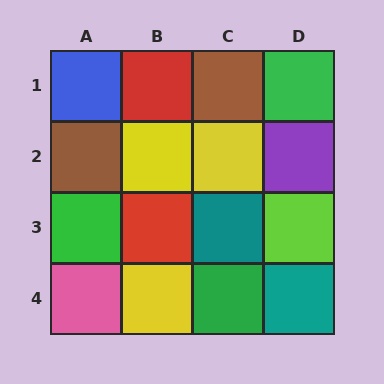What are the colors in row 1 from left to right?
Blue, red, brown, green.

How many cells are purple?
1 cell is purple.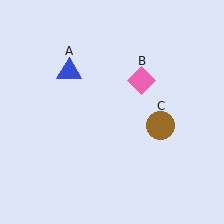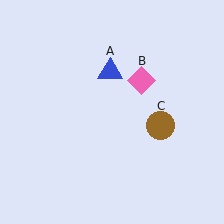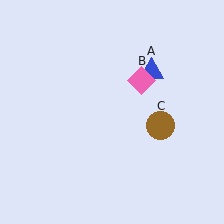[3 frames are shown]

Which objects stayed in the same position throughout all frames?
Pink diamond (object B) and brown circle (object C) remained stationary.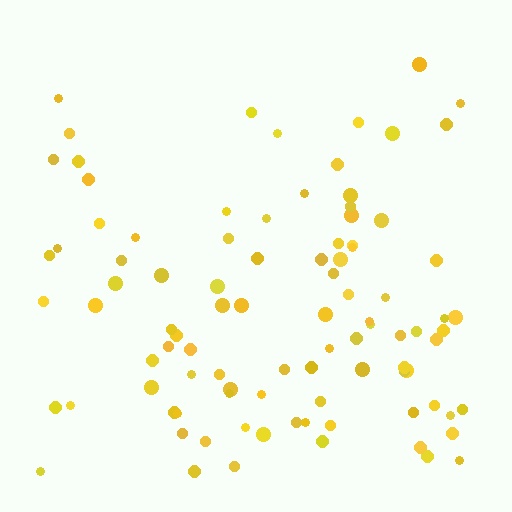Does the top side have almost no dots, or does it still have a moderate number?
Still a moderate number, just noticeably fewer than the bottom.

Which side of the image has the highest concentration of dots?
The bottom.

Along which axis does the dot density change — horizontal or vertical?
Vertical.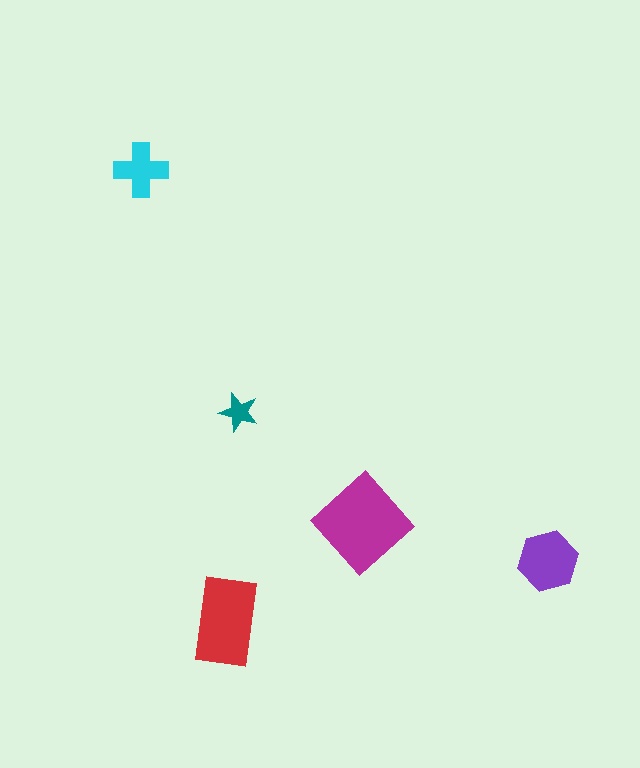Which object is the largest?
The magenta diamond.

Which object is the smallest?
The teal star.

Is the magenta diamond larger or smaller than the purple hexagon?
Larger.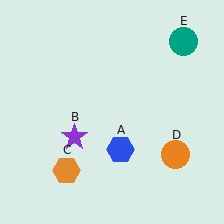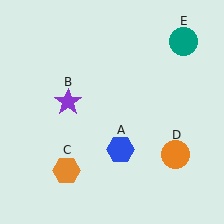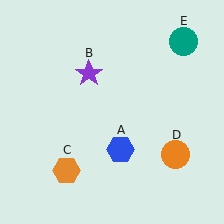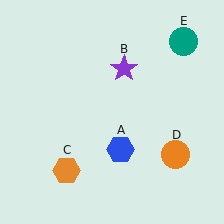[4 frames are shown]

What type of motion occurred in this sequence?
The purple star (object B) rotated clockwise around the center of the scene.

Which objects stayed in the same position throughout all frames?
Blue hexagon (object A) and orange hexagon (object C) and orange circle (object D) and teal circle (object E) remained stationary.